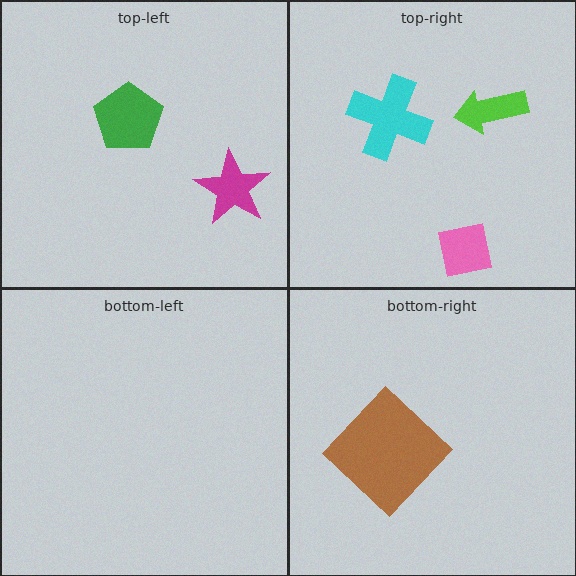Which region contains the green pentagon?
The top-left region.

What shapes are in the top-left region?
The green pentagon, the magenta star.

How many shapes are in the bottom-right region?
1.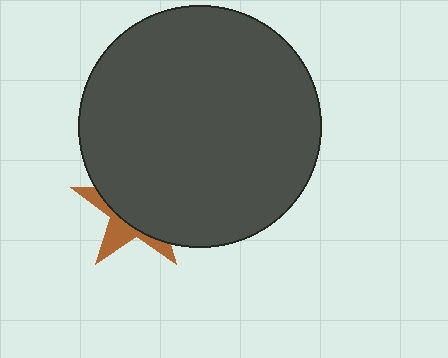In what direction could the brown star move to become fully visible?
The brown star could move down. That would shift it out from behind the dark gray circle entirely.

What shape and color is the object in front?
The object in front is a dark gray circle.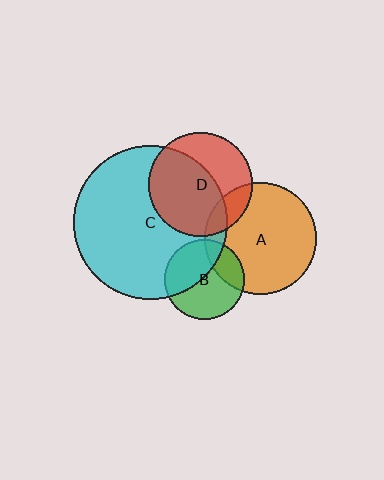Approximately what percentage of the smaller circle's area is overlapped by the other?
Approximately 25%.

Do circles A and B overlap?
Yes.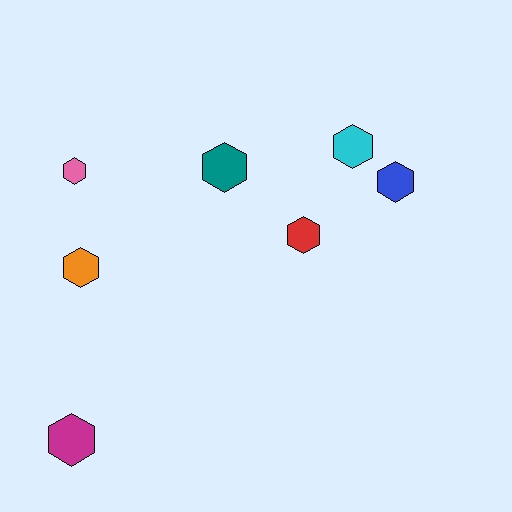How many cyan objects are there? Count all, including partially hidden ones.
There is 1 cyan object.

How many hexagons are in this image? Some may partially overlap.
There are 7 hexagons.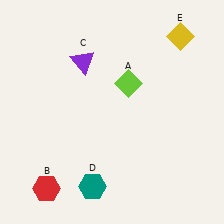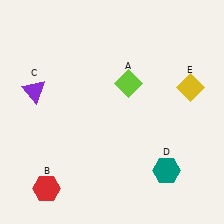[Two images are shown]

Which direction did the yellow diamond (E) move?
The yellow diamond (E) moved down.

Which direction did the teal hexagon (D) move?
The teal hexagon (D) moved right.